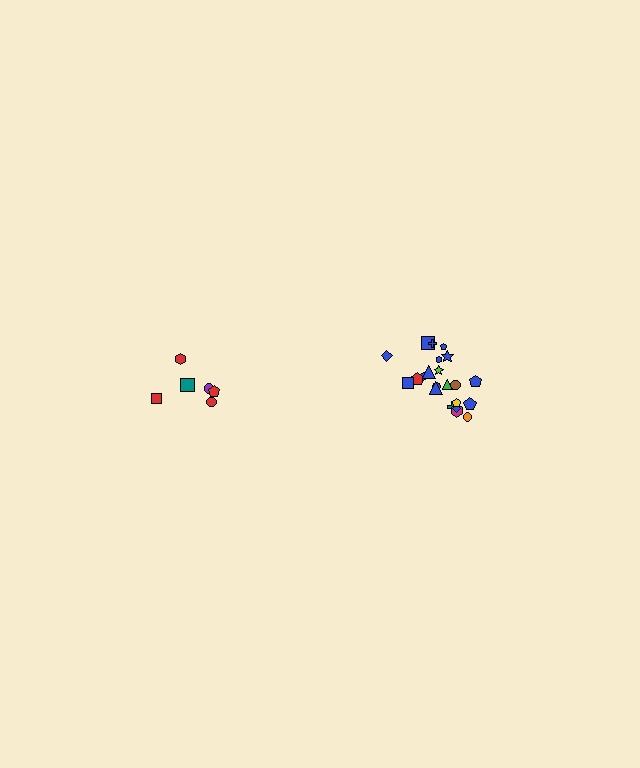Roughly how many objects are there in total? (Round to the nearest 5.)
Roughly 30 objects in total.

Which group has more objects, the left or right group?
The right group.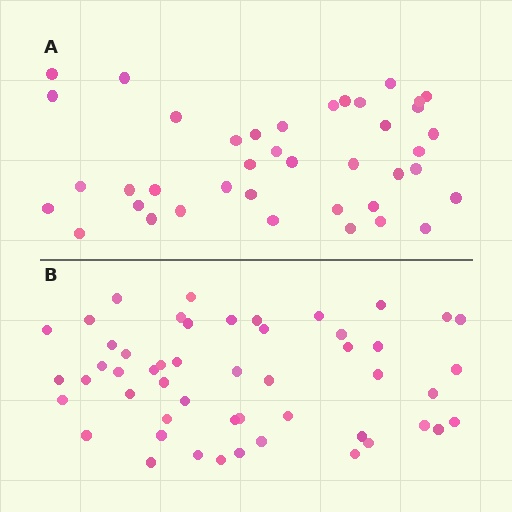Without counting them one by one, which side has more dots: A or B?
Region B (the bottom region) has more dots.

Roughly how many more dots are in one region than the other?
Region B has roughly 12 or so more dots than region A.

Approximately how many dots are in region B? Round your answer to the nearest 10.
About 50 dots. (The exact count is 51, which rounds to 50.)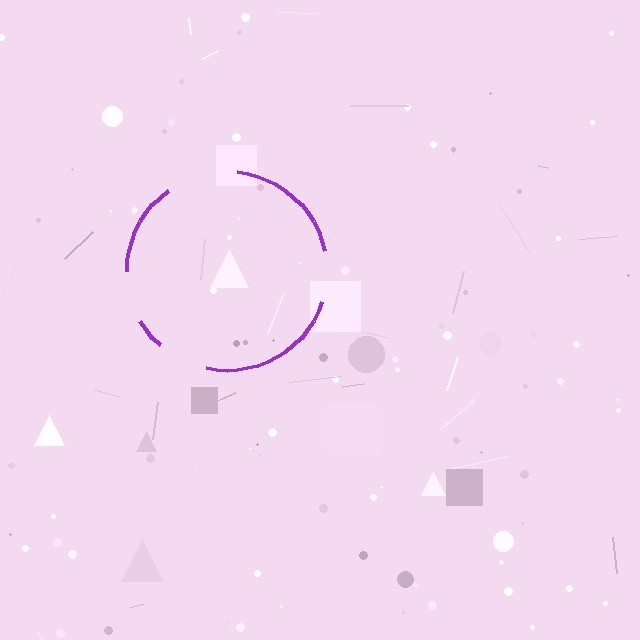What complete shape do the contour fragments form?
The contour fragments form a circle.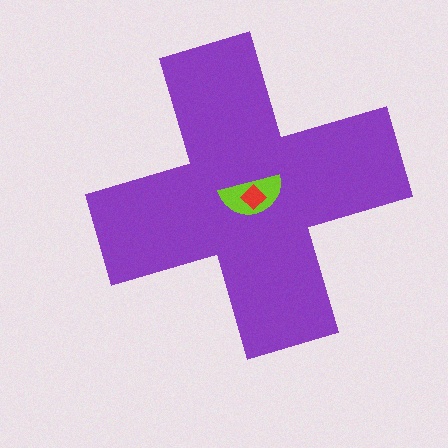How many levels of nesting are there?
3.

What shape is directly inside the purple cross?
The lime semicircle.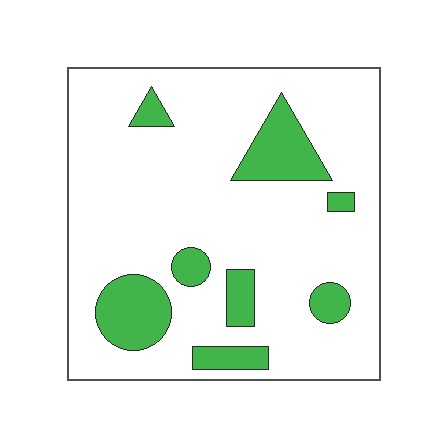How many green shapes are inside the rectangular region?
8.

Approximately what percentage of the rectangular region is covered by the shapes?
Approximately 15%.